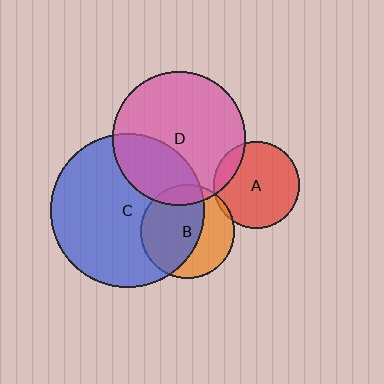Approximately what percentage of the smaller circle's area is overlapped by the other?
Approximately 15%.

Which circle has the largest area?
Circle C (blue).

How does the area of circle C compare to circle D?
Approximately 1.3 times.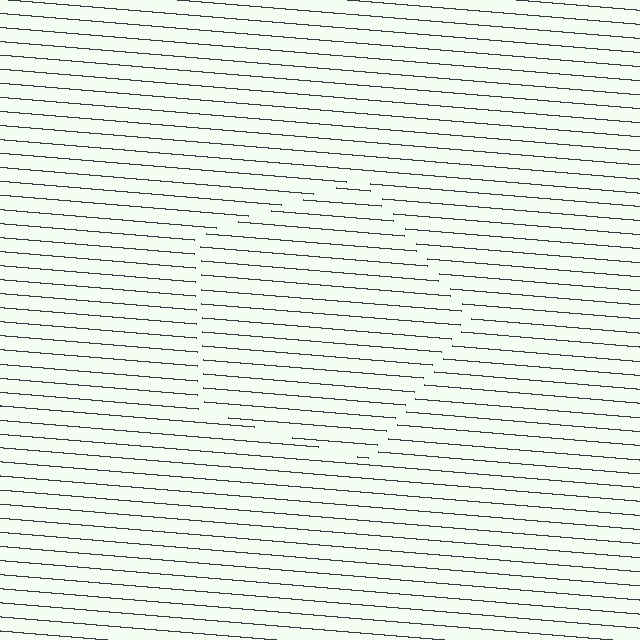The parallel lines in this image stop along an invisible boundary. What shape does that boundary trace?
An illusory pentagon. The interior of the shape contains the same grating, shifted by half a period — the contour is defined by the phase discontinuity where line-ends from the inner and outer gratings abut.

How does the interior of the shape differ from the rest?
The interior of the shape contains the same grating, shifted by half a period — the contour is defined by the phase discontinuity where line-ends from the inner and outer gratings abut.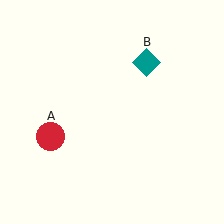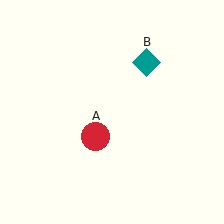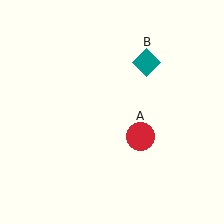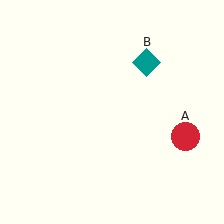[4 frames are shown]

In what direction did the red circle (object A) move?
The red circle (object A) moved right.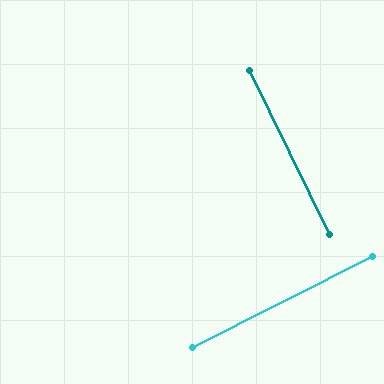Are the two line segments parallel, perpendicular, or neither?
Perpendicular — they meet at approximately 89°.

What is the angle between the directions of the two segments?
Approximately 89 degrees.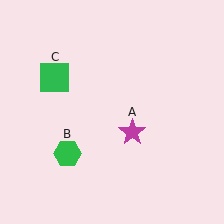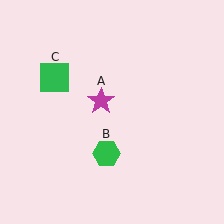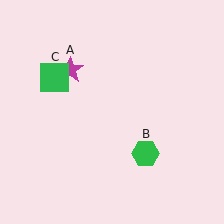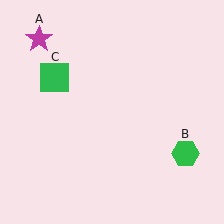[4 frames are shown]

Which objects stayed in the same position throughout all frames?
Green square (object C) remained stationary.